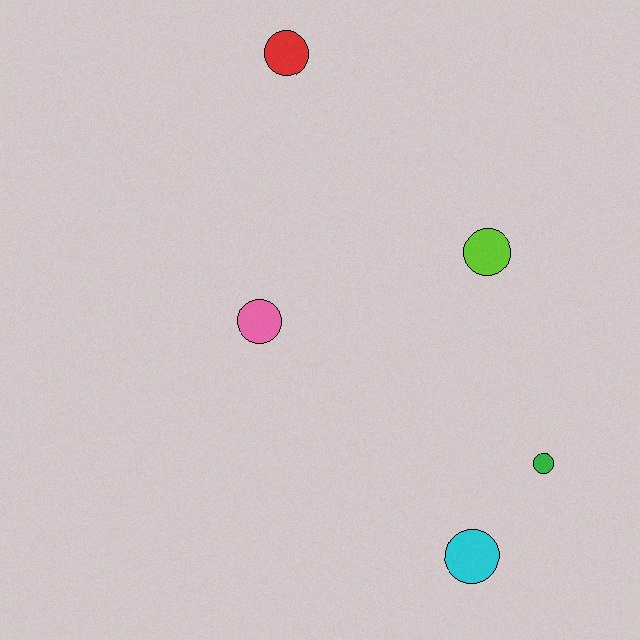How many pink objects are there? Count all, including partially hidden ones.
There is 1 pink object.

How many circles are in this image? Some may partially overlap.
There are 5 circles.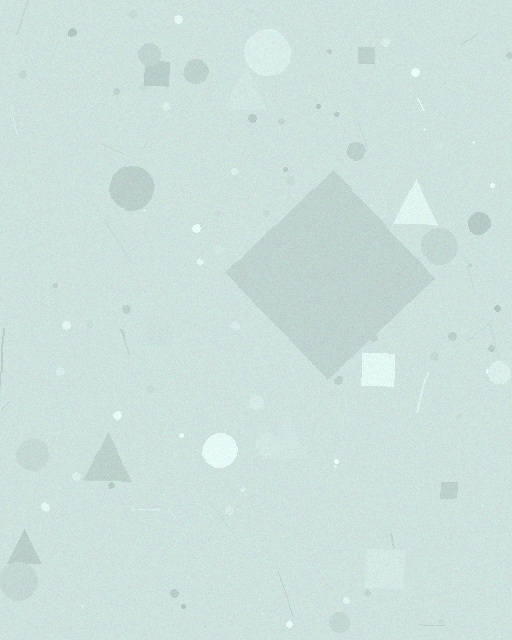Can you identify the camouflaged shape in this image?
The camouflaged shape is a diamond.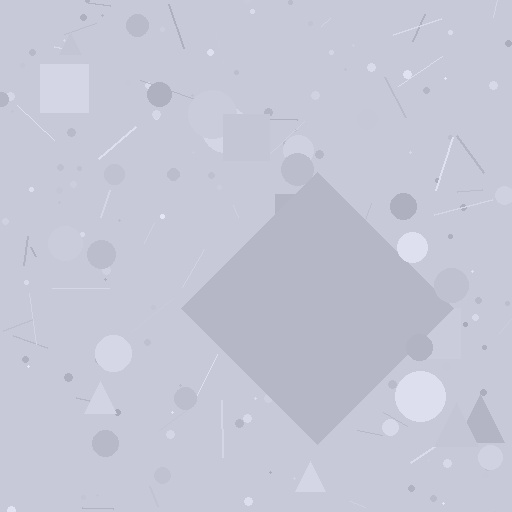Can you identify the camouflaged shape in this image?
The camouflaged shape is a diamond.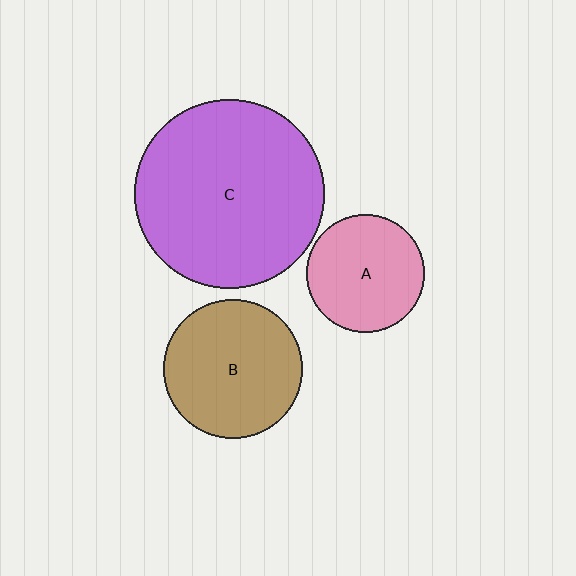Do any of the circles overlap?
No, none of the circles overlap.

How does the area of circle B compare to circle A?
Approximately 1.4 times.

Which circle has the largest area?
Circle C (purple).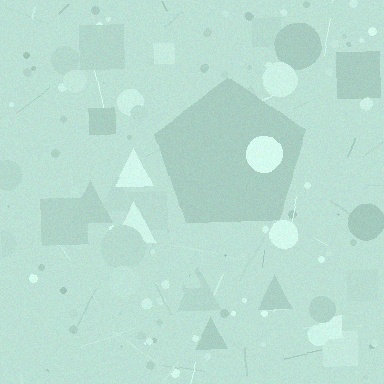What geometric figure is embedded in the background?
A pentagon is embedded in the background.